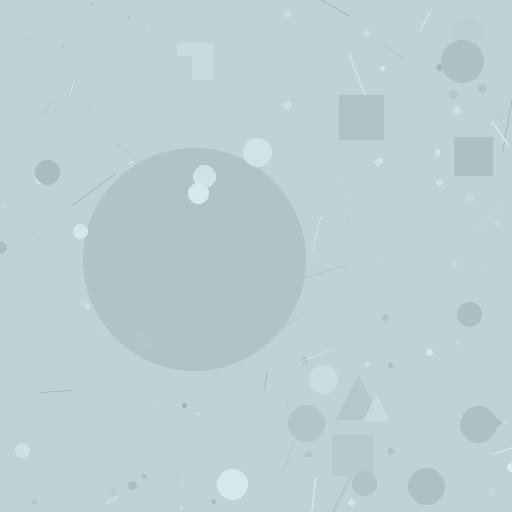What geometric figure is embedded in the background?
A circle is embedded in the background.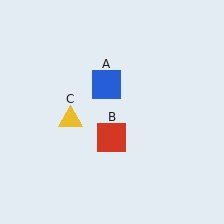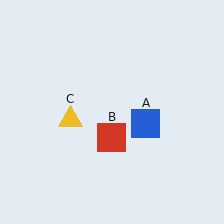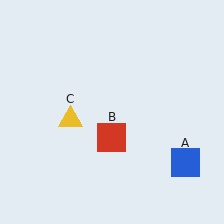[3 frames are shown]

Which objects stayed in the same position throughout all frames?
Red square (object B) and yellow triangle (object C) remained stationary.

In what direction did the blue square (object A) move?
The blue square (object A) moved down and to the right.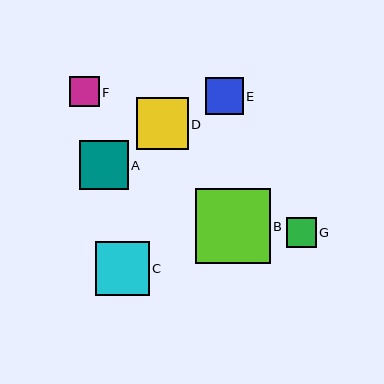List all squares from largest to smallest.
From largest to smallest: B, C, D, A, E, G, F.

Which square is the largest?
Square B is the largest with a size of approximately 74 pixels.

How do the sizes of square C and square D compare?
Square C and square D are approximately the same size.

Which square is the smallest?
Square F is the smallest with a size of approximately 30 pixels.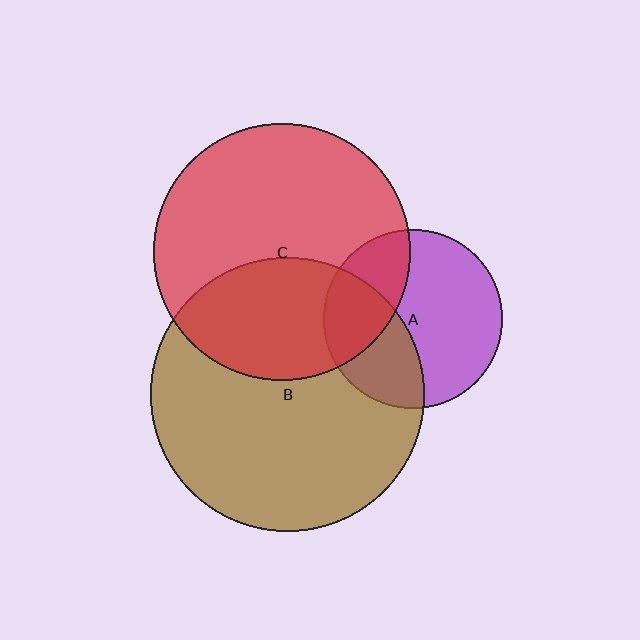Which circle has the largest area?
Circle B (brown).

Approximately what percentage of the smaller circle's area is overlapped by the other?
Approximately 35%.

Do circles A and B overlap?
Yes.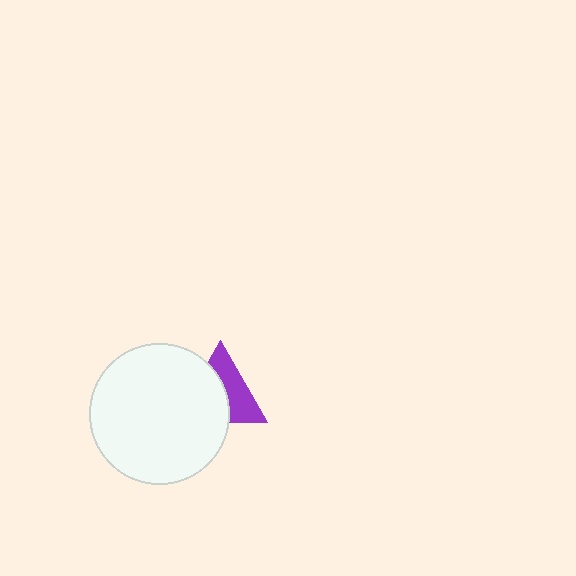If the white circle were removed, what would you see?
You would see the complete purple triangle.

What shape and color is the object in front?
The object in front is a white circle.